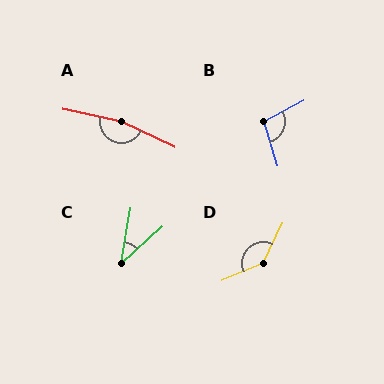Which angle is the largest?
A, at approximately 167 degrees.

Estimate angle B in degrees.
Approximately 100 degrees.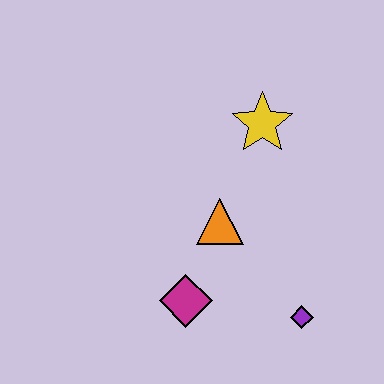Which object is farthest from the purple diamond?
The yellow star is farthest from the purple diamond.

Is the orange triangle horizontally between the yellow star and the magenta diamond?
Yes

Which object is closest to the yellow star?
The orange triangle is closest to the yellow star.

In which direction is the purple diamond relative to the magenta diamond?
The purple diamond is to the right of the magenta diamond.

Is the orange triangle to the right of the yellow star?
No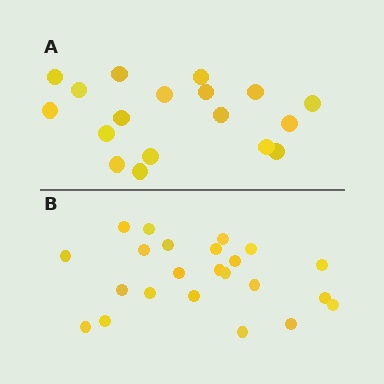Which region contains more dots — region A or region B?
Region B (the bottom region) has more dots.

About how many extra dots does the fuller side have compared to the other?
Region B has about 5 more dots than region A.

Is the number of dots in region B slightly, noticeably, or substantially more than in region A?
Region B has noticeably more, but not dramatically so. The ratio is roughly 1.3 to 1.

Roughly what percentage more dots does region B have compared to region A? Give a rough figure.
About 30% more.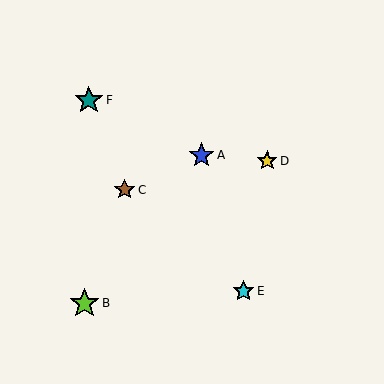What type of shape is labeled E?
Shape E is a cyan star.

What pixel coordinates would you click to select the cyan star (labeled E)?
Click at (244, 291) to select the cyan star E.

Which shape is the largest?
The lime star (labeled B) is the largest.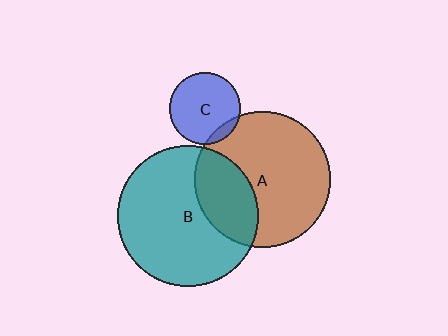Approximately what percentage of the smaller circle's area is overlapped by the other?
Approximately 30%.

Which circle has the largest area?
Circle B (teal).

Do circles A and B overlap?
Yes.